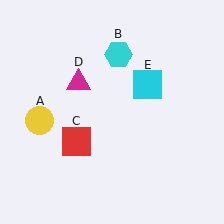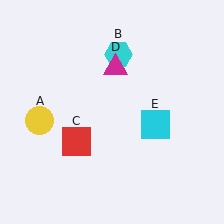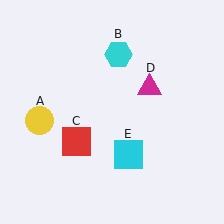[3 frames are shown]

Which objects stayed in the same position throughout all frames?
Yellow circle (object A) and cyan hexagon (object B) and red square (object C) remained stationary.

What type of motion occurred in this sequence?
The magenta triangle (object D), cyan square (object E) rotated clockwise around the center of the scene.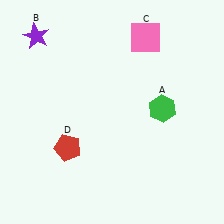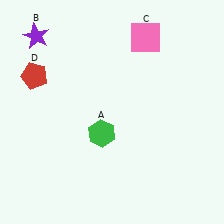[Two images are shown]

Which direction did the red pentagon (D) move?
The red pentagon (D) moved up.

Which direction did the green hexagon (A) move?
The green hexagon (A) moved left.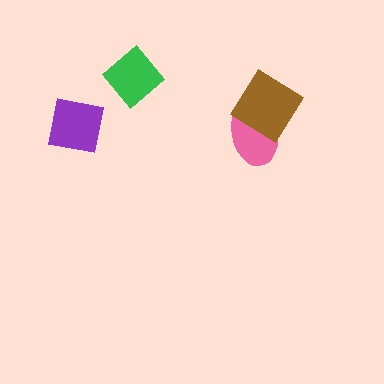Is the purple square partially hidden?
No, no other shape covers it.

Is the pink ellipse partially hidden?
Yes, it is partially covered by another shape.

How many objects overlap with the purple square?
0 objects overlap with the purple square.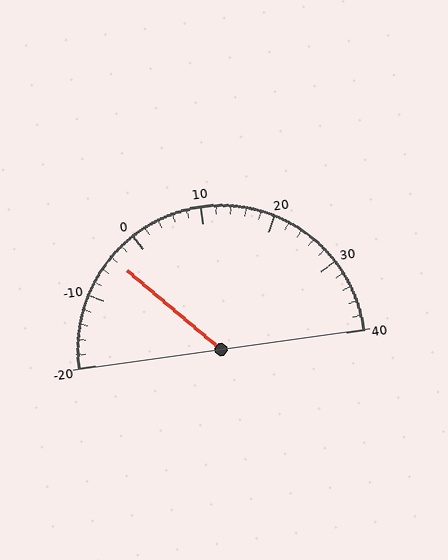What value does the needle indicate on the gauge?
The needle indicates approximately -4.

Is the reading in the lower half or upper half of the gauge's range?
The reading is in the lower half of the range (-20 to 40).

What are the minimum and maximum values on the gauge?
The gauge ranges from -20 to 40.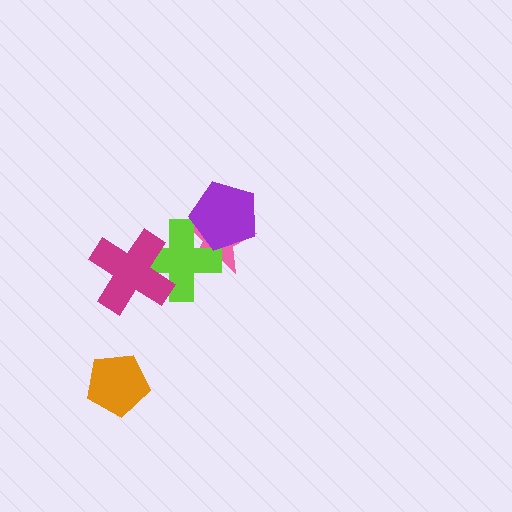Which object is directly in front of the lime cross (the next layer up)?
The magenta cross is directly in front of the lime cross.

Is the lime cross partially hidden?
Yes, it is partially covered by another shape.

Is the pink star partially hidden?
Yes, it is partially covered by another shape.